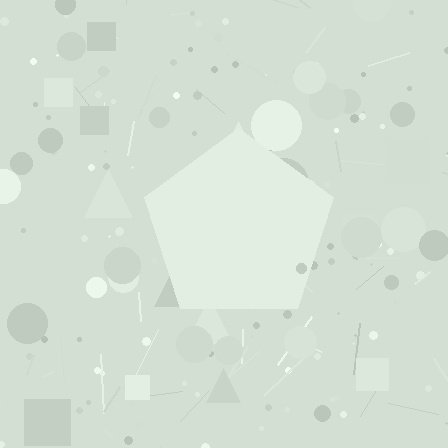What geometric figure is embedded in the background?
A pentagon is embedded in the background.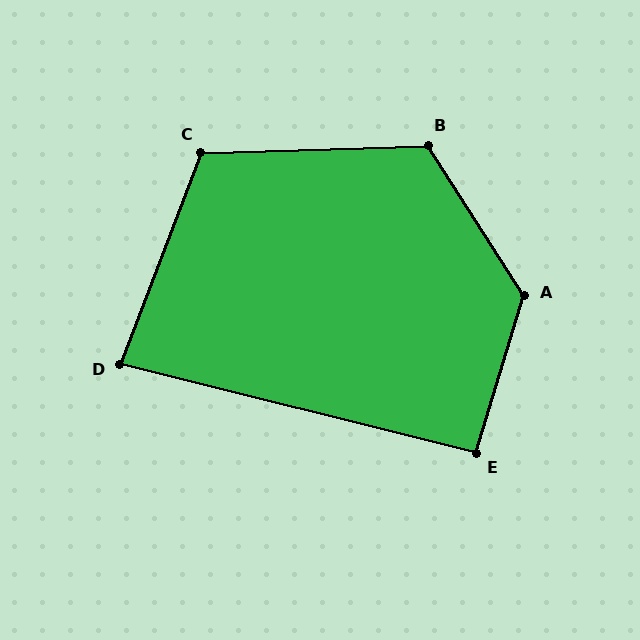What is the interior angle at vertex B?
Approximately 121 degrees (obtuse).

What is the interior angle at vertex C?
Approximately 113 degrees (obtuse).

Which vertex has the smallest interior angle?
D, at approximately 83 degrees.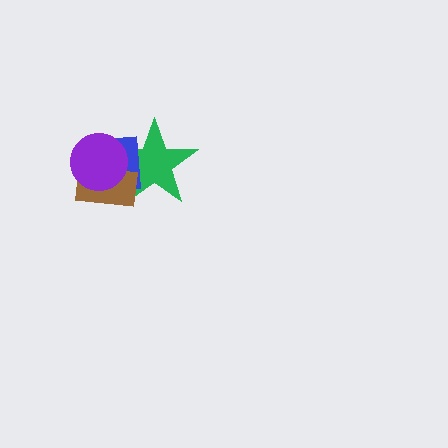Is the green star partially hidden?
Yes, it is partially covered by another shape.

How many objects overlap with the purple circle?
3 objects overlap with the purple circle.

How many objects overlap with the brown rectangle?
3 objects overlap with the brown rectangle.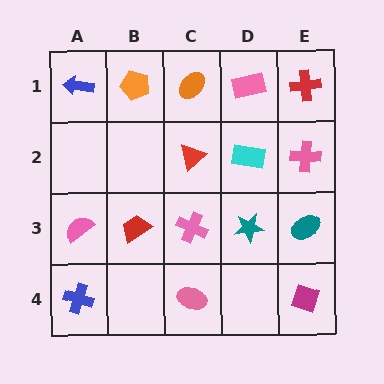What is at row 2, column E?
A pink cross.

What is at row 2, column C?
A red triangle.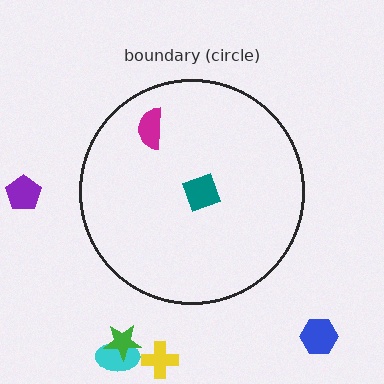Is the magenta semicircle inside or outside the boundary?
Inside.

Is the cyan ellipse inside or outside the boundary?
Outside.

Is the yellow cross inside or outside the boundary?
Outside.